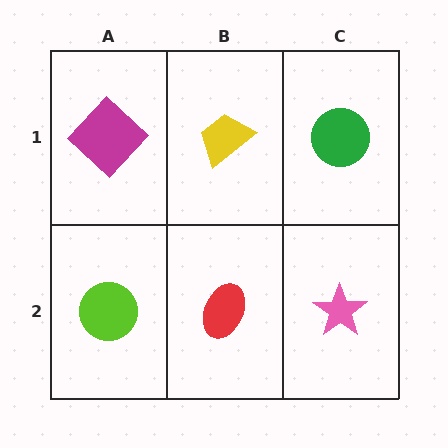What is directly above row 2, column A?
A magenta diamond.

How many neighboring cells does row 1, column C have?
2.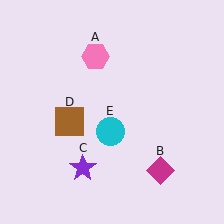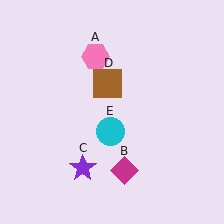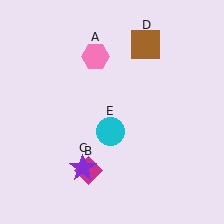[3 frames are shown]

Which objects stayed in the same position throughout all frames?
Pink hexagon (object A) and purple star (object C) and cyan circle (object E) remained stationary.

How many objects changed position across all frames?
2 objects changed position: magenta diamond (object B), brown square (object D).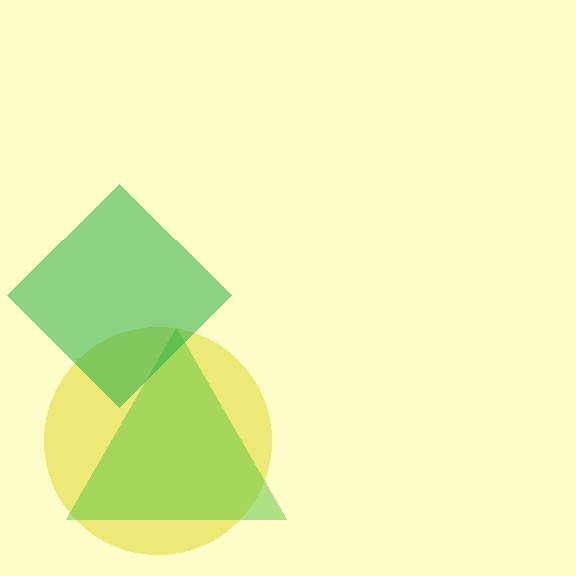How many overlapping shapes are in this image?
There are 3 overlapping shapes in the image.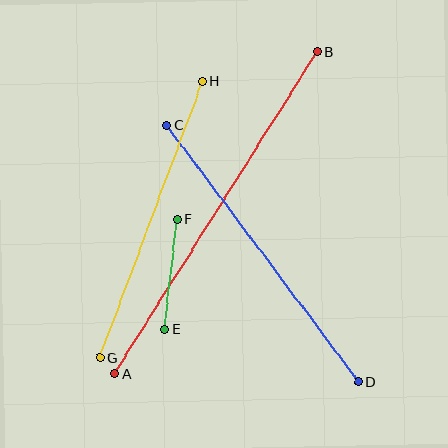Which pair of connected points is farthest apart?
Points A and B are farthest apart.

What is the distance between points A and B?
The distance is approximately 380 pixels.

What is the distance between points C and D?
The distance is approximately 320 pixels.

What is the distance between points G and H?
The distance is approximately 295 pixels.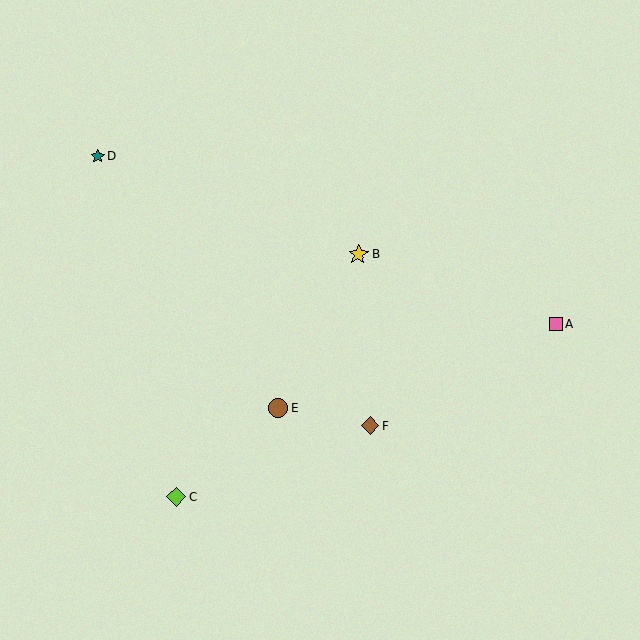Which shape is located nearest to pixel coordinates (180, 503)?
The lime diamond (labeled C) at (176, 497) is nearest to that location.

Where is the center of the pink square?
The center of the pink square is at (556, 324).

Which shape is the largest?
The yellow star (labeled B) is the largest.